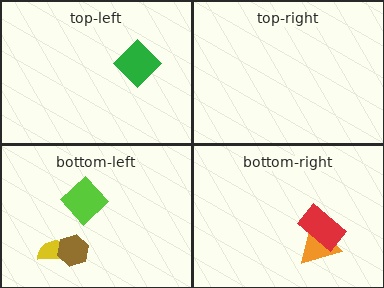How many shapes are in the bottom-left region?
3.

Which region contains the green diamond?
The top-left region.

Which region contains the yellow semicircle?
The bottom-left region.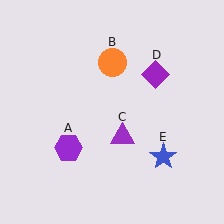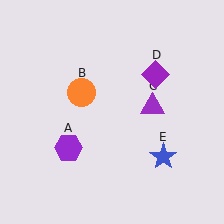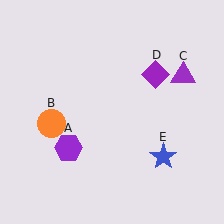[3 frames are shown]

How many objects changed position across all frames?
2 objects changed position: orange circle (object B), purple triangle (object C).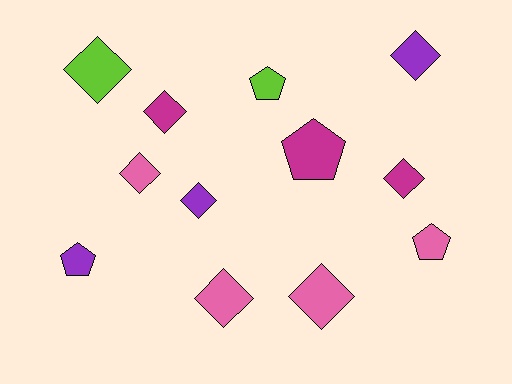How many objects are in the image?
There are 12 objects.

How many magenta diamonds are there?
There are 2 magenta diamonds.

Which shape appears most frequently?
Diamond, with 8 objects.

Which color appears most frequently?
Pink, with 4 objects.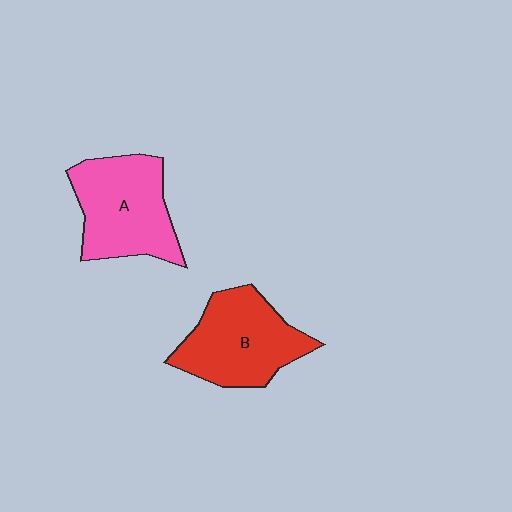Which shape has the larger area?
Shape A (pink).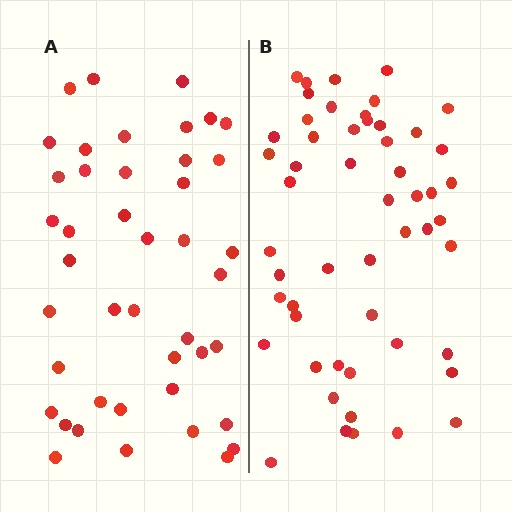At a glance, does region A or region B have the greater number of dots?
Region B (the right region) has more dots.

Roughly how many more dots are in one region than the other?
Region B has roughly 10 or so more dots than region A.